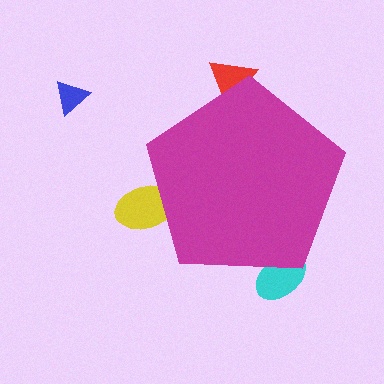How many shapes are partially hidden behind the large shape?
3 shapes are partially hidden.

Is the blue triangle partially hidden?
No, the blue triangle is fully visible.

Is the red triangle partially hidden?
Yes, the red triangle is partially hidden behind the magenta pentagon.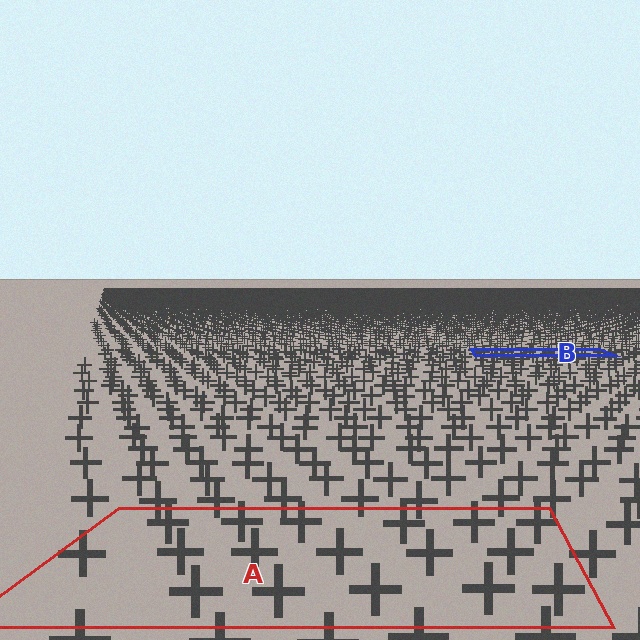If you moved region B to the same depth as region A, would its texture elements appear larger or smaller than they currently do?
They would appear larger. At a closer depth, the same texture elements are projected at a bigger on-screen size.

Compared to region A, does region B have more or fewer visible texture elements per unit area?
Region B has more texture elements per unit area — they are packed more densely because it is farther away.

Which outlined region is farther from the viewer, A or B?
Region B is farther from the viewer — the texture elements inside it appear smaller and more densely packed.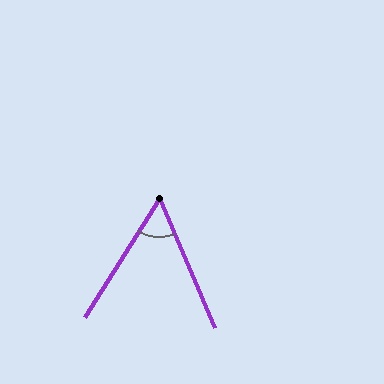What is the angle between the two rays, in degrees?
Approximately 56 degrees.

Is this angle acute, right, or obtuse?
It is acute.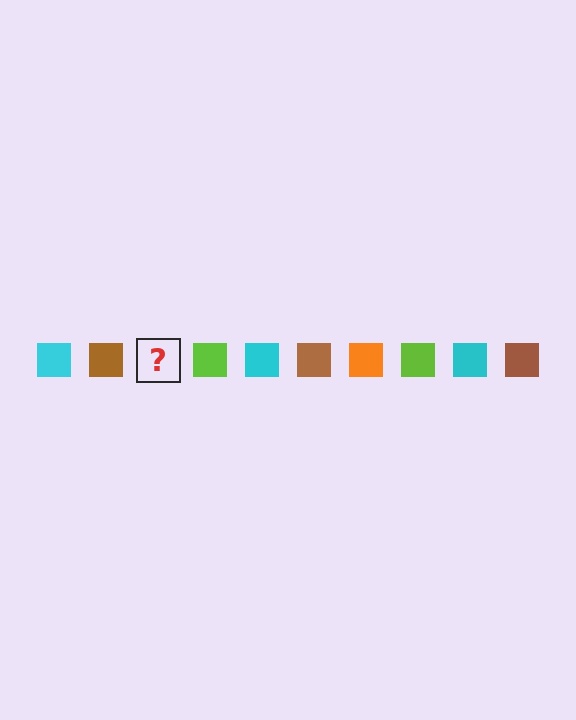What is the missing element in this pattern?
The missing element is an orange square.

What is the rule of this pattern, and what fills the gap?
The rule is that the pattern cycles through cyan, brown, orange, lime squares. The gap should be filled with an orange square.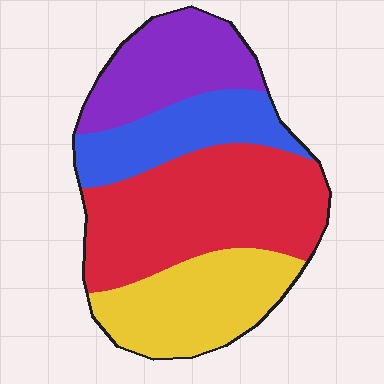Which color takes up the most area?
Red, at roughly 40%.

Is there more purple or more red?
Red.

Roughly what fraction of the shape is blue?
Blue takes up about one sixth (1/6) of the shape.